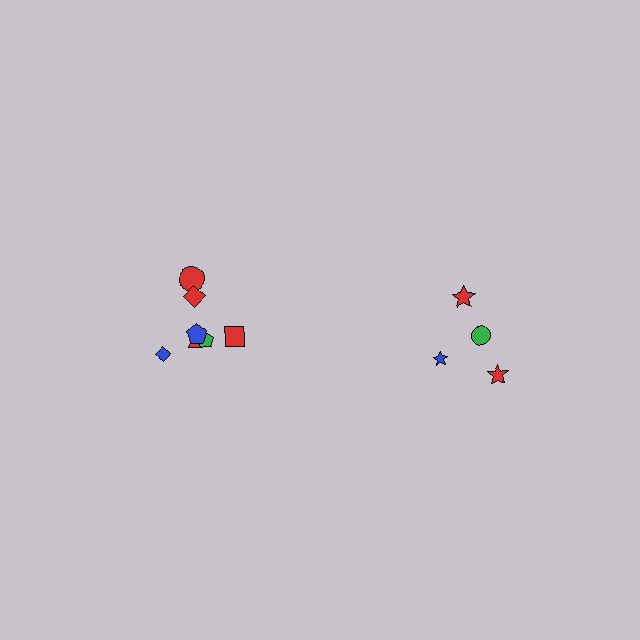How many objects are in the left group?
There are 7 objects.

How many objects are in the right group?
There are 4 objects.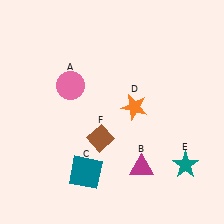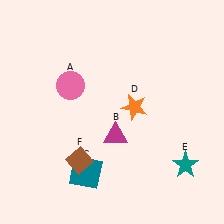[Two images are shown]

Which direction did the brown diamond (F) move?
The brown diamond (F) moved down.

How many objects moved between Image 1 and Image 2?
2 objects moved between the two images.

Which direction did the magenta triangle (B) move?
The magenta triangle (B) moved up.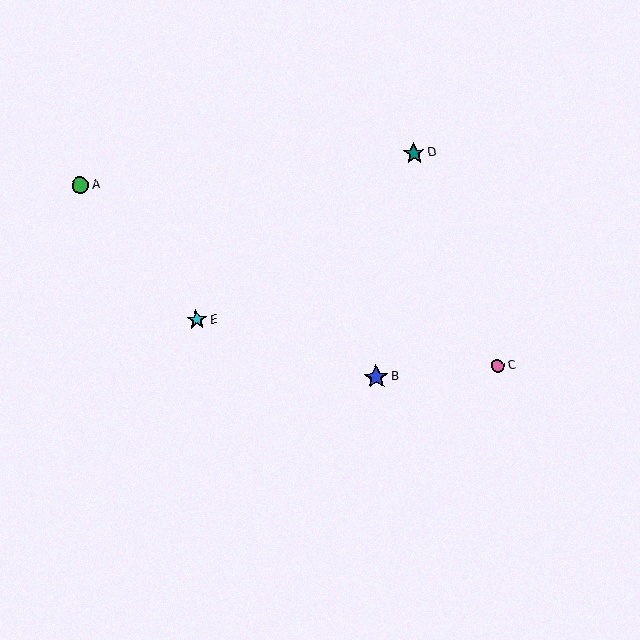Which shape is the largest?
The blue star (labeled B) is the largest.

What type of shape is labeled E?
Shape E is a cyan star.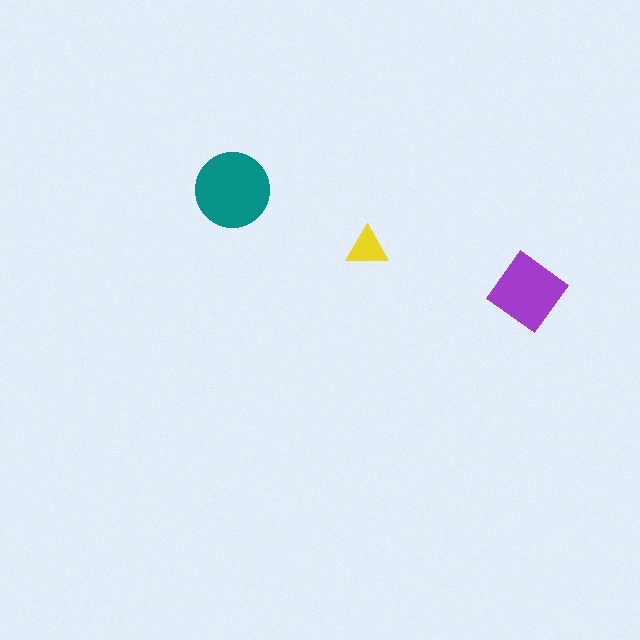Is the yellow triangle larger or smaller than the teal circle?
Smaller.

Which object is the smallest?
The yellow triangle.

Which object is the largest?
The teal circle.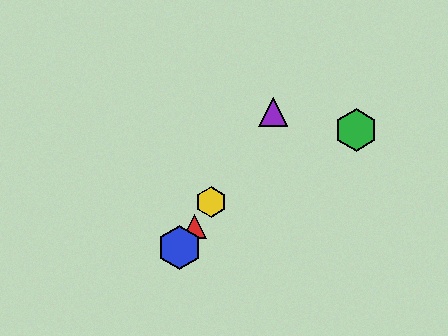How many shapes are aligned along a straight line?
4 shapes (the red triangle, the blue hexagon, the yellow hexagon, the purple triangle) are aligned along a straight line.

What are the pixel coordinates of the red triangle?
The red triangle is at (194, 226).